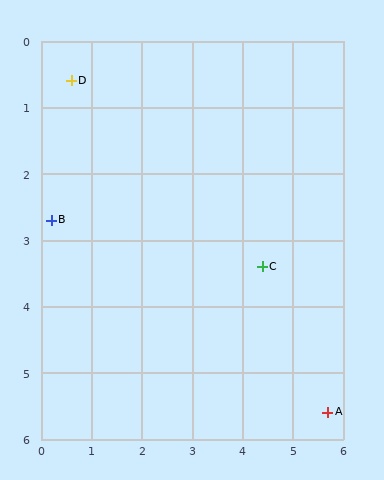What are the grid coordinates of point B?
Point B is at approximately (0.2, 2.7).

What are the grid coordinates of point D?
Point D is at approximately (0.6, 0.6).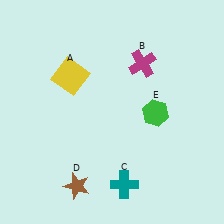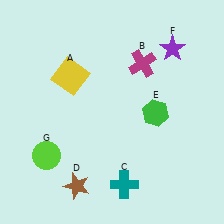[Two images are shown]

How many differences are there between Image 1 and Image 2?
There are 2 differences between the two images.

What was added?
A purple star (F), a lime circle (G) were added in Image 2.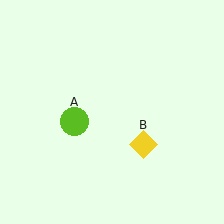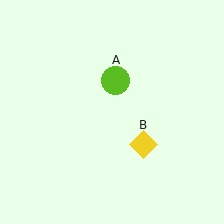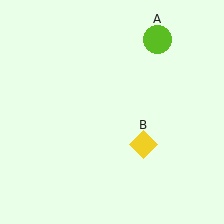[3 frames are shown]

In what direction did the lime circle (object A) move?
The lime circle (object A) moved up and to the right.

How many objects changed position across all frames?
1 object changed position: lime circle (object A).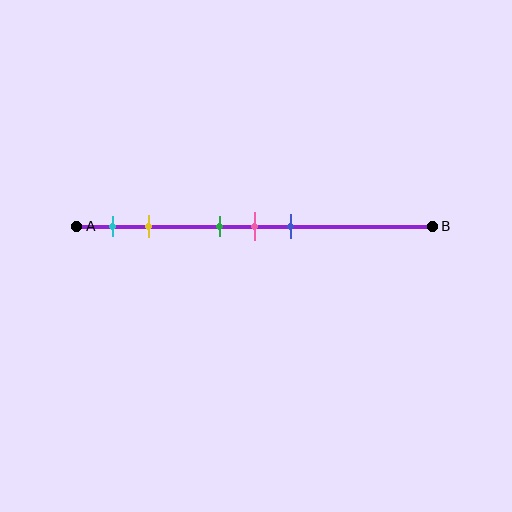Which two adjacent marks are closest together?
The green and pink marks are the closest adjacent pair.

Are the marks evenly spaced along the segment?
No, the marks are not evenly spaced.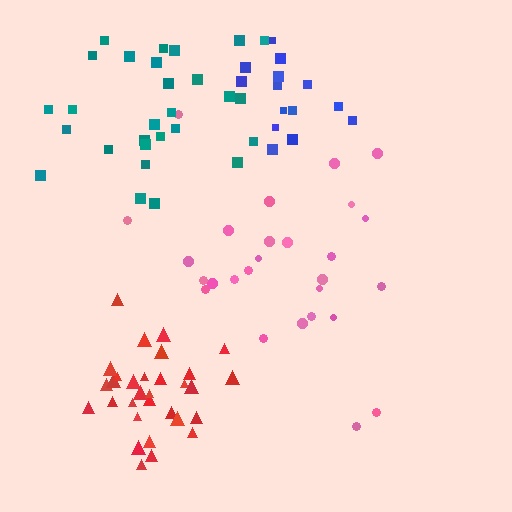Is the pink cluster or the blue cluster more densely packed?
Blue.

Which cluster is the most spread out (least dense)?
Pink.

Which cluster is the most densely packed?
Red.